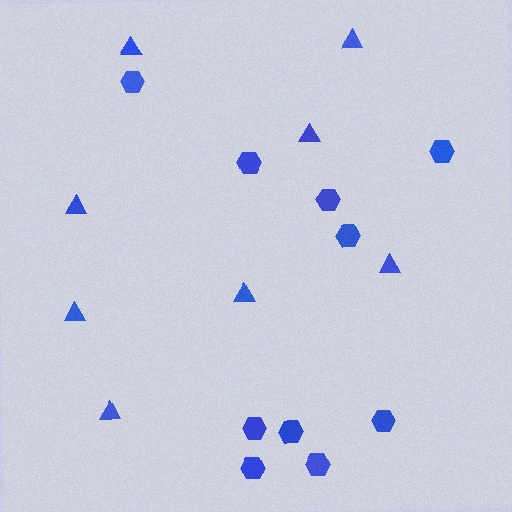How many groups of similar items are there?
There are 2 groups: one group of triangles (8) and one group of hexagons (10).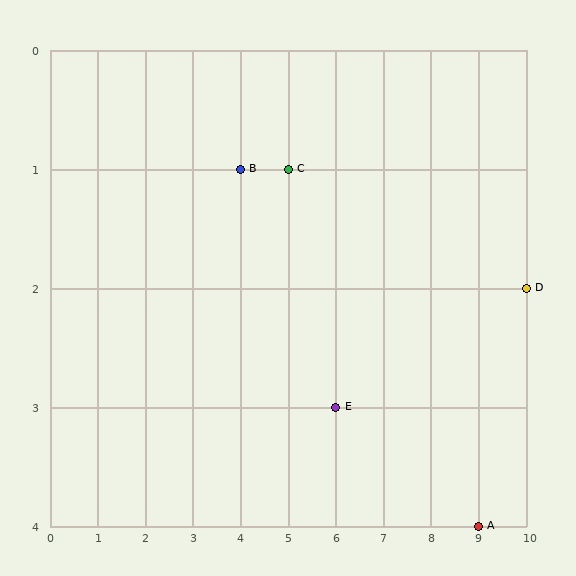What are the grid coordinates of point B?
Point B is at grid coordinates (4, 1).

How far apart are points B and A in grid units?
Points B and A are 5 columns and 3 rows apart (about 5.8 grid units diagonally).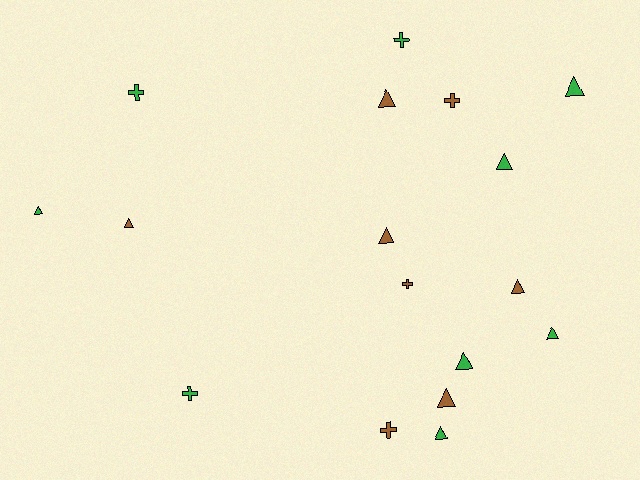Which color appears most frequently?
Green, with 9 objects.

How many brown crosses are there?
There are 3 brown crosses.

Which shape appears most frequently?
Triangle, with 11 objects.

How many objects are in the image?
There are 17 objects.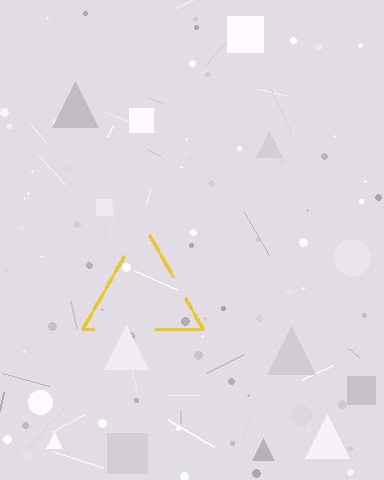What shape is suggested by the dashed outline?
The dashed outline suggests a triangle.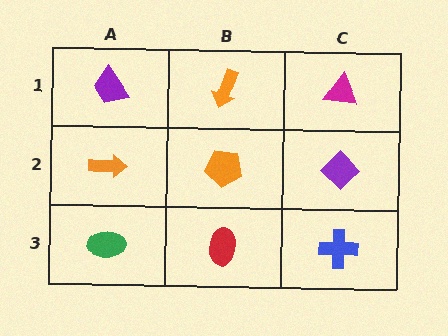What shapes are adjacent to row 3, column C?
A purple diamond (row 2, column C), a red ellipse (row 3, column B).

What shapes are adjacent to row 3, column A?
An orange arrow (row 2, column A), a red ellipse (row 3, column B).